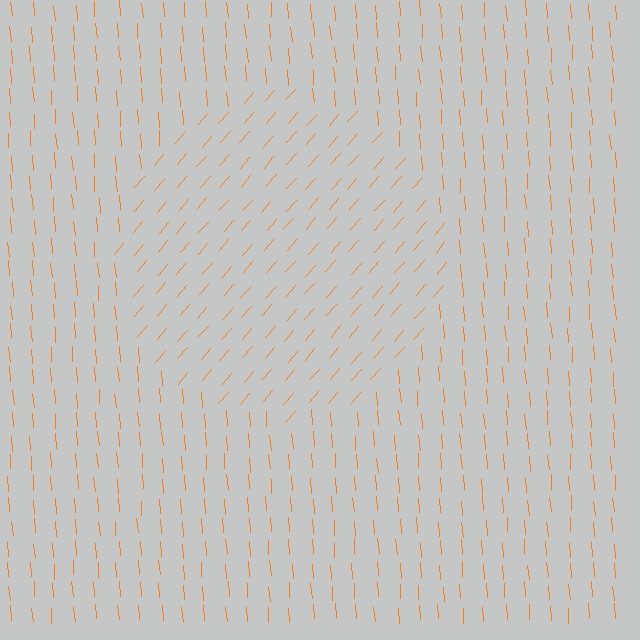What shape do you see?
I see a circle.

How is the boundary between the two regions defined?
The boundary is defined purely by a change in line orientation (approximately 45 degrees difference). All lines are the same color and thickness.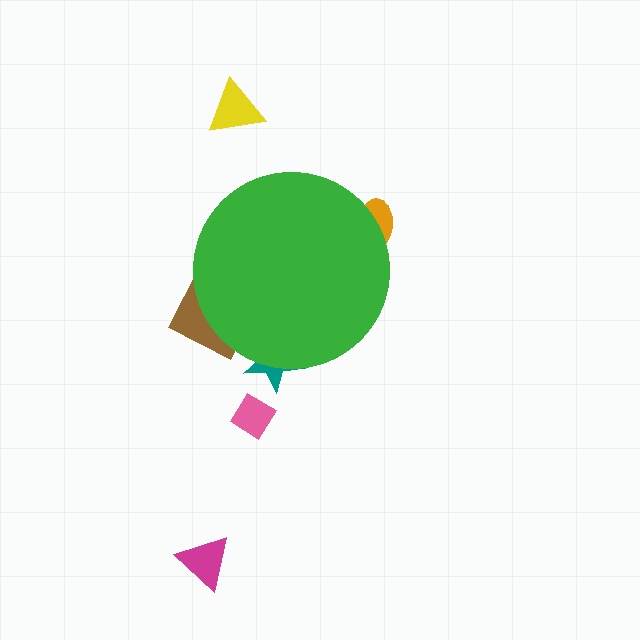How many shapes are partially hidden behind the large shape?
3 shapes are partially hidden.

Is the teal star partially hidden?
Yes, the teal star is partially hidden behind the green circle.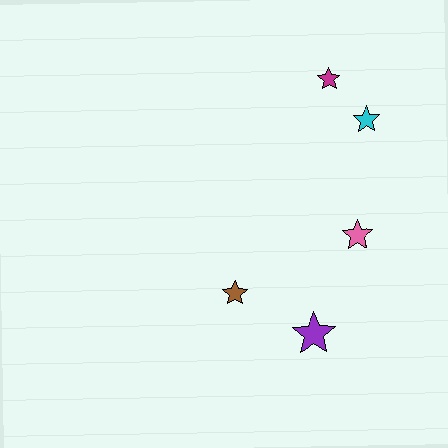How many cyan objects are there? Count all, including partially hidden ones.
There is 1 cyan object.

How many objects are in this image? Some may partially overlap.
There are 5 objects.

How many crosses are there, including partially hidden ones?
There are no crosses.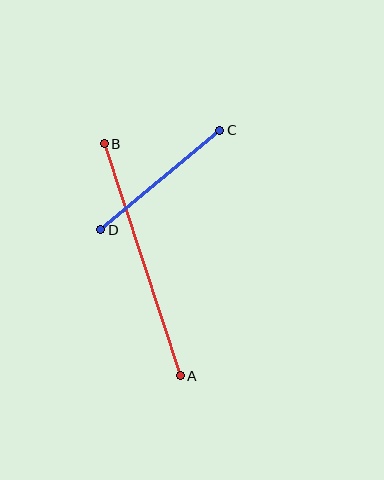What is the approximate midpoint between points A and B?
The midpoint is at approximately (142, 260) pixels.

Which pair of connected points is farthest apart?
Points A and B are farthest apart.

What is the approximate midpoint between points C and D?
The midpoint is at approximately (160, 180) pixels.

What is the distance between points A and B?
The distance is approximately 244 pixels.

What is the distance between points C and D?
The distance is approximately 155 pixels.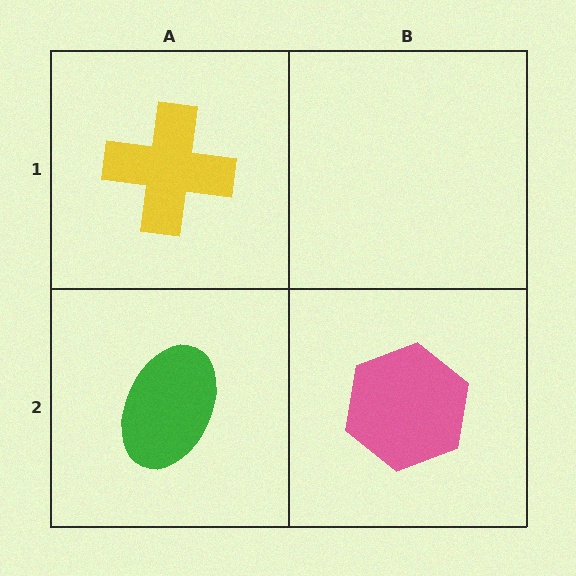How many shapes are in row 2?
2 shapes.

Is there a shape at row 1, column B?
No, that cell is empty.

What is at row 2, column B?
A pink hexagon.